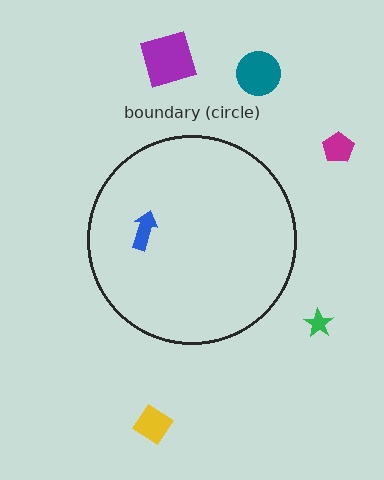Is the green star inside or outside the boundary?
Outside.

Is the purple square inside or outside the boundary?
Outside.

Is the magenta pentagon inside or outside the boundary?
Outside.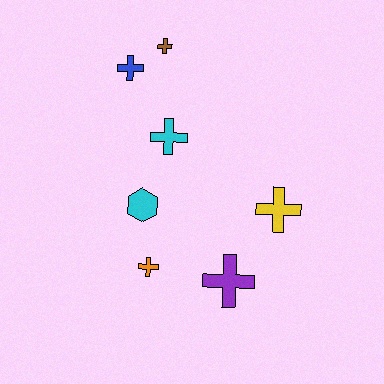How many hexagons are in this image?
There is 1 hexagon.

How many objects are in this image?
There are 7 objects.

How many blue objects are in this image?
There is 1 blue object.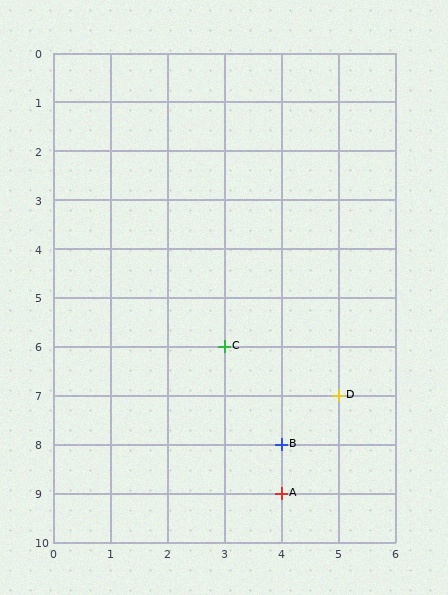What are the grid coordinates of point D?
Point D is at grid coordinates (5, 7).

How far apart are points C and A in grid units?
Points C and A are 1 column and 3 rows apart (about 3.2 grid units diagonally).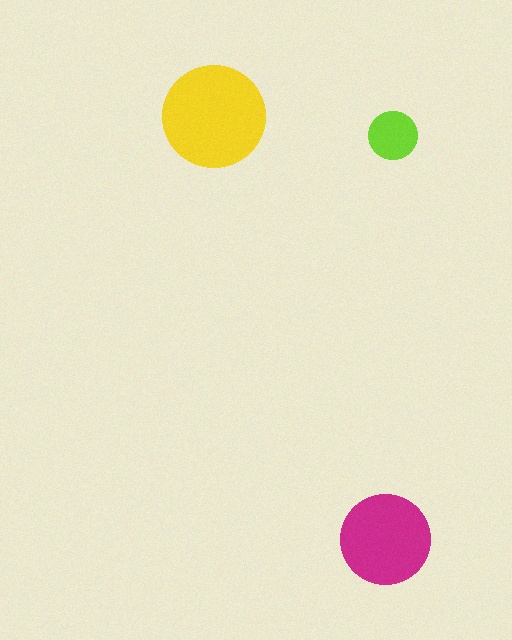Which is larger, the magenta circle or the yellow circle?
The yellow one.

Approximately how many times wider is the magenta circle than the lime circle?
About 2 times wider.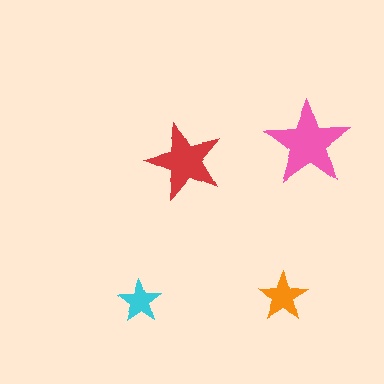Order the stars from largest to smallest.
the pink one, the red one, the orange one, the cyan one.